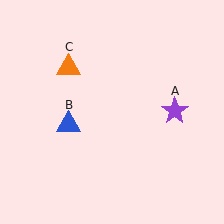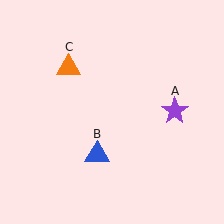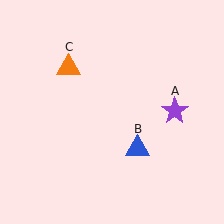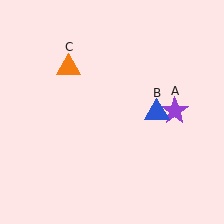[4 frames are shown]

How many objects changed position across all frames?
1 object changed position: blue triangle (object B).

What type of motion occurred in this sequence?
The blue triangle (object B) rotated counterclockwise around the center of the scene.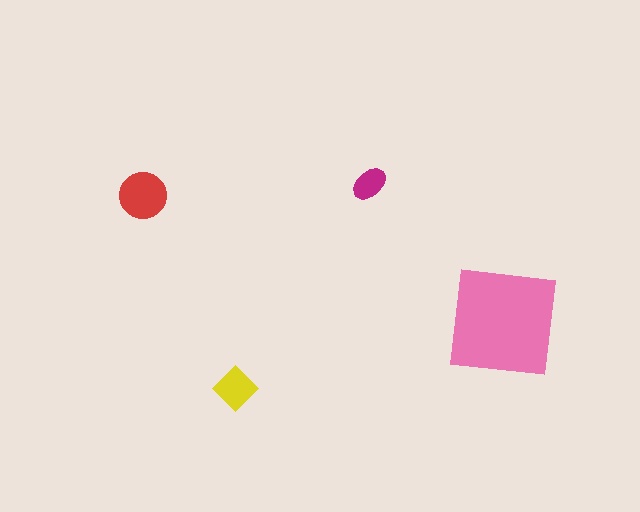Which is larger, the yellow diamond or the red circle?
The red circle.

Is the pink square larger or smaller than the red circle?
Larger.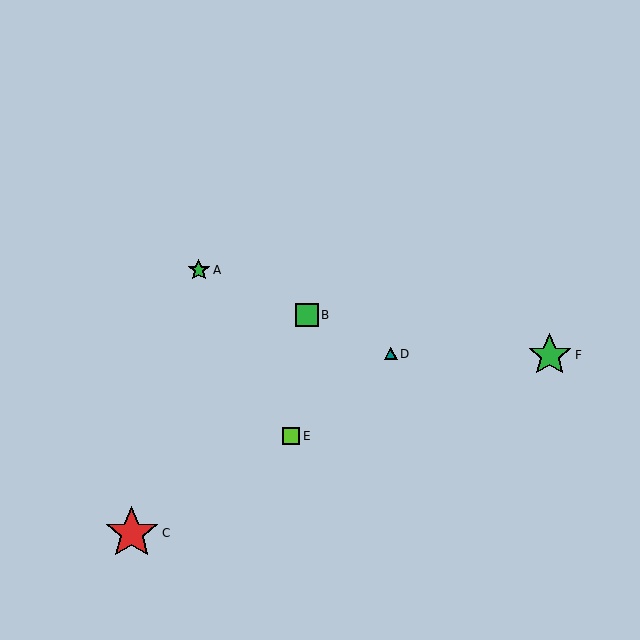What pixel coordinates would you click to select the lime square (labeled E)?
Click at (291, 436) to select the lime square E.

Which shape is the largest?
The red star (labeled C) is the largest.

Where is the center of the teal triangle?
The center of the teal triangle is at (391, 354).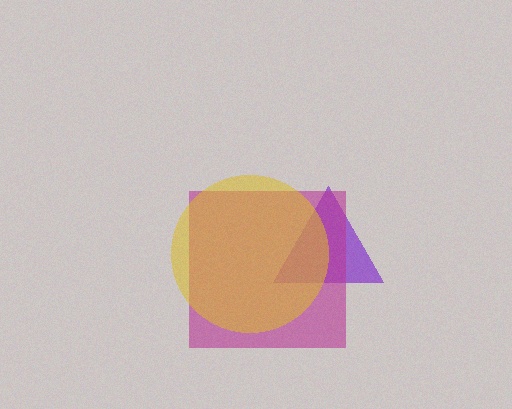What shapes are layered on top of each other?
The layered shapes are: a purple triangle, a magenta square, a yellow circle.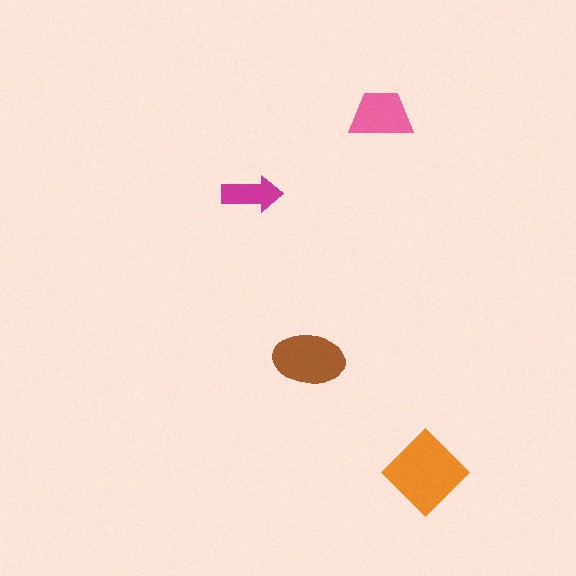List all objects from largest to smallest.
The orange diamond, the brown ellipse, the pink trapezoid, the magenta arrow.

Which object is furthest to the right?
The orange diamond is rightmost.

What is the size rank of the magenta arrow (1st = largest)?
4th.